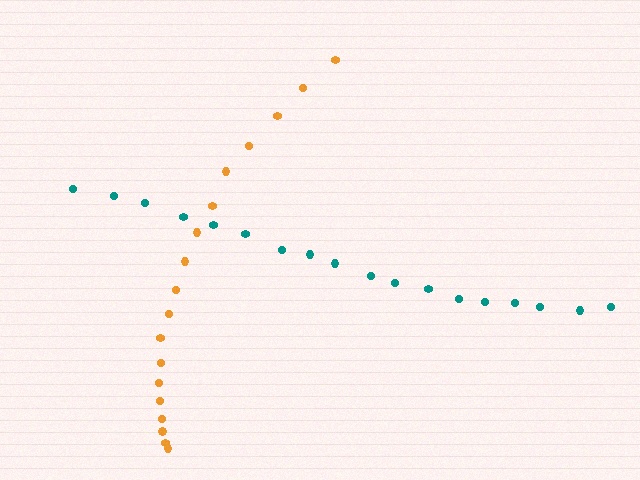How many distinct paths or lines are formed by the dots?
There are 2 distinct paths.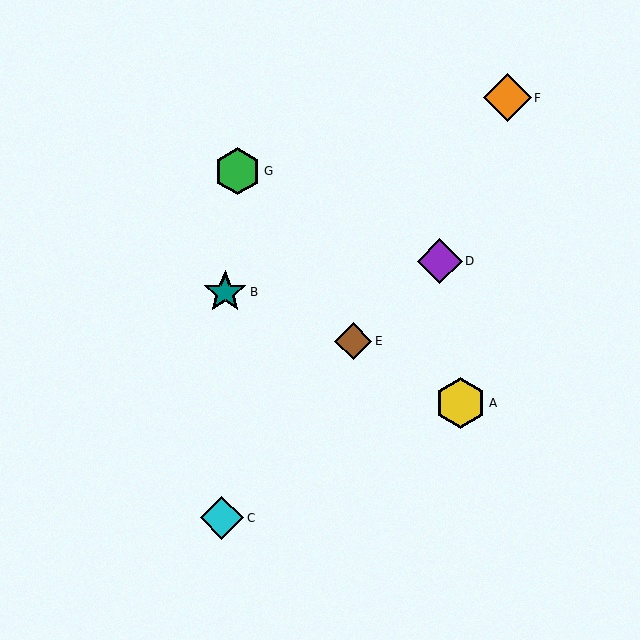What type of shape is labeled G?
Shape G is a green hexagon.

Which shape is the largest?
The yellow hexagon (labeled A) is the largest.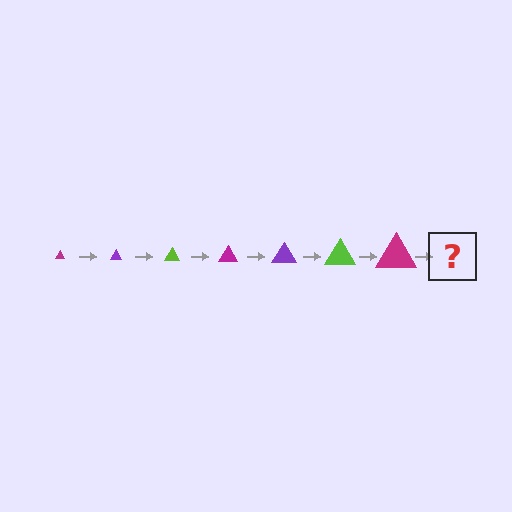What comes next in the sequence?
The next element should be a purple triangle, larger than the previous one.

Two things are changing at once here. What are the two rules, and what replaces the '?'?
The two rules are that the triangle grows larger each step and the color cycles through magenta, purple, and lime. The '?' should be a purple triangle, larger than the previous one.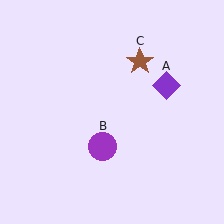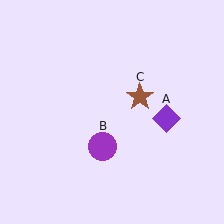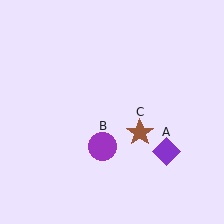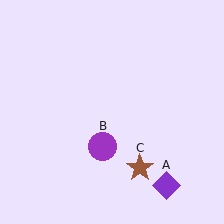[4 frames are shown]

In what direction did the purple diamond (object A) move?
The purple diamond (object A) moved down.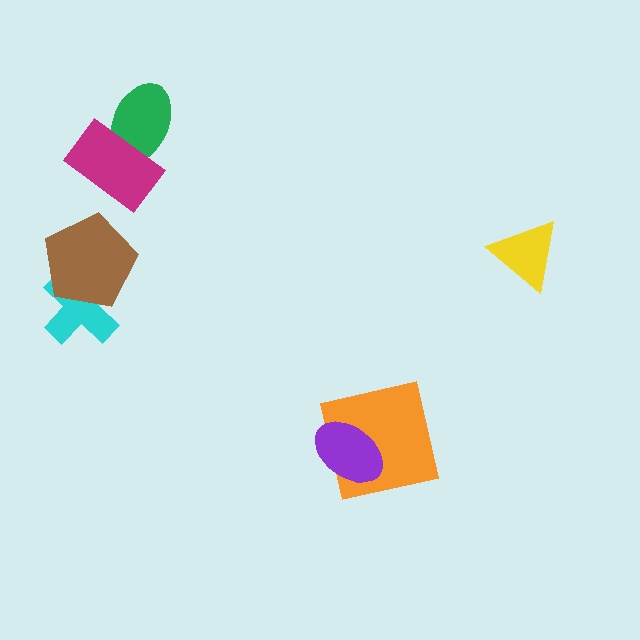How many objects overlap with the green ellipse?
1 object overlaps with the green ellipse.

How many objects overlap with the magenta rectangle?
1 object overlaps with the magenta rectangle.